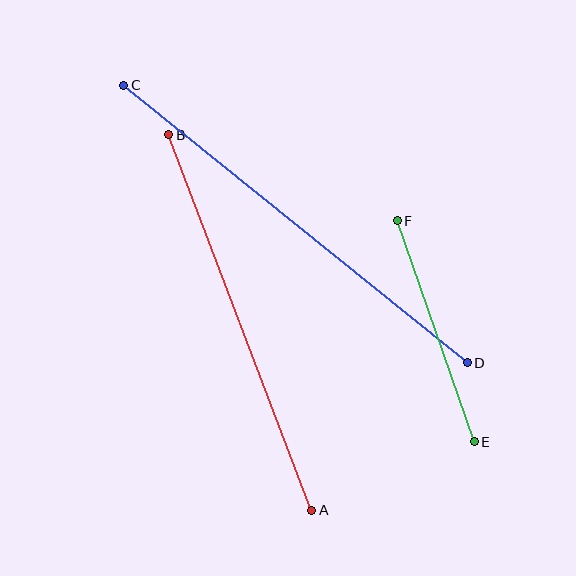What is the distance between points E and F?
The distance is approximately 234 pixels.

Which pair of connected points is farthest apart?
Points C and D are farthest apart.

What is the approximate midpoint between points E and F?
The midpoint is at approximately (436, 331) pixels.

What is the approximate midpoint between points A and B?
The midpoint is at approximately (240, 322) pixels.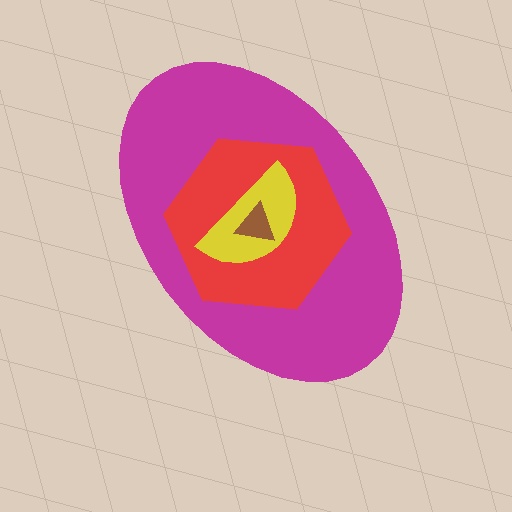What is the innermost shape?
The brown triangle.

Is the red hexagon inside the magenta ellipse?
Yes.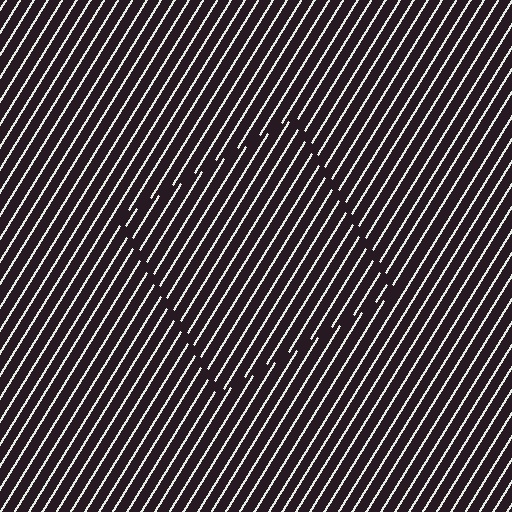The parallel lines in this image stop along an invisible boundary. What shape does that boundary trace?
An illusory square. The interior of the shape contains the same grating, shifted by half a period — the contour is defined by the phase discontinuity where line-ends from the inner and outer gratings abut.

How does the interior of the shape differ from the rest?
The interior of the shape contains the same grating, shifted by half a period — the contour is defined by the phase discontinuity where line-ends from the inner and outer gratings abut.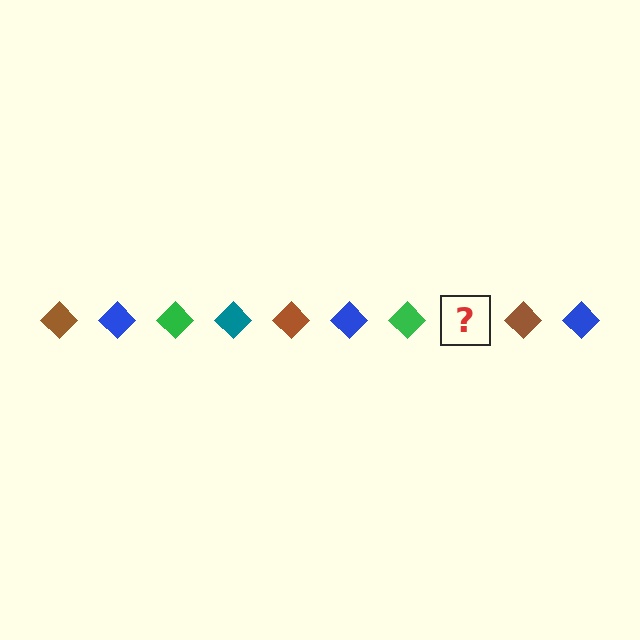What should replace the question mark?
The question mark should be replaced with a teal diamond.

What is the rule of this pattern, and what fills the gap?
The rule is that the pattern cycles through brown, blue, green, teal diamonds. The gap should be filled with a teal diamond.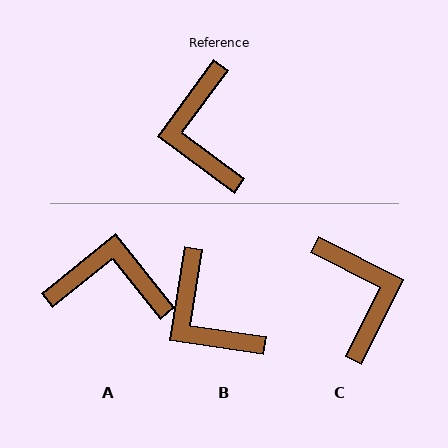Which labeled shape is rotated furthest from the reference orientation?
C, about 170 degrees away.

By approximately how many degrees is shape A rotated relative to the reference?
Approximately 105 degrees clockwise.